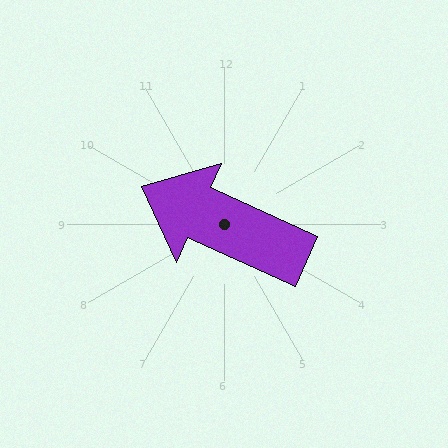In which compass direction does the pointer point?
Northwest.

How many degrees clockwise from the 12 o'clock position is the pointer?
Approximately 294 degrees.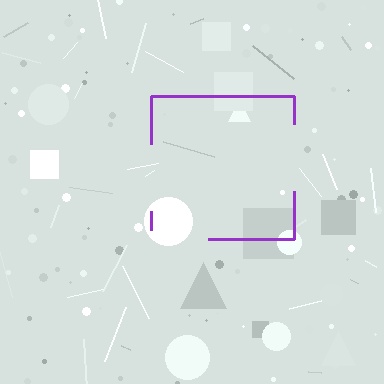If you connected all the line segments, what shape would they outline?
They would outline a square.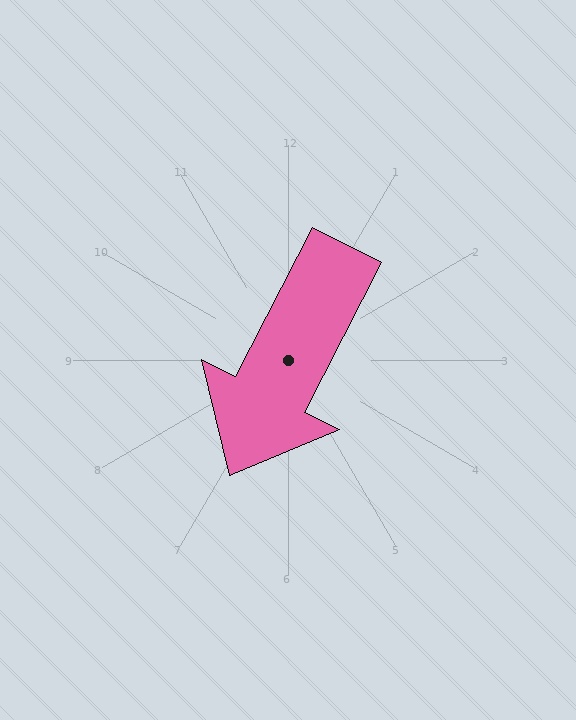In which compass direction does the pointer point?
Southwest.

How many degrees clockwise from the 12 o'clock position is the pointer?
Approximately 207 degrees.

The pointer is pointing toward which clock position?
Roughly 7 o'clock.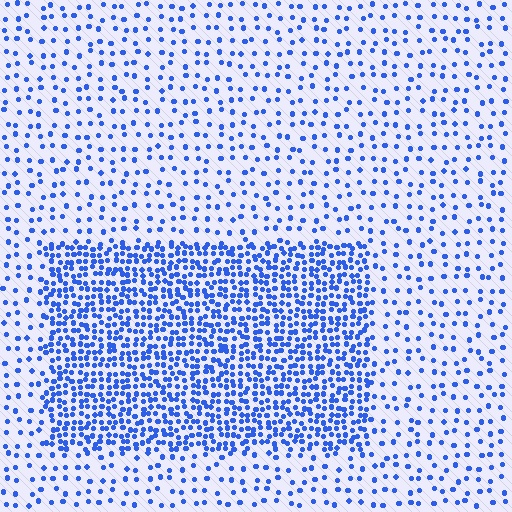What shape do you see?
I see a rectangle.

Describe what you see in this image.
The image contains small blue elements arranged at two different densities. A rectangle-shaped region is visible where the elements are more densely packed than the surrounding area.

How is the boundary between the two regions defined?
The boundary is defined by a change in element density (approximately 2.9x ratio). All elements are the same color, size, and shape.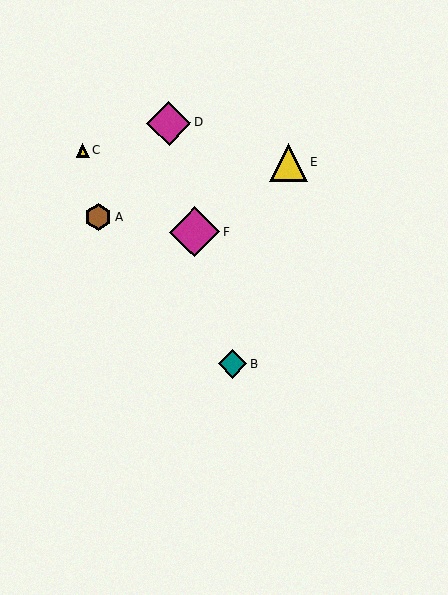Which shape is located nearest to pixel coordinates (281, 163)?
The yellow triangle (labeled E) at (288, 162) is nearest to that location.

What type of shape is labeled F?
Shape F is a magenta diamond.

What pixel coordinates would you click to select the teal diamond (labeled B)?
Click at (233, 364) to select the teal diamond B.